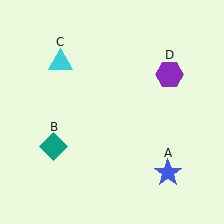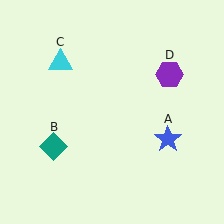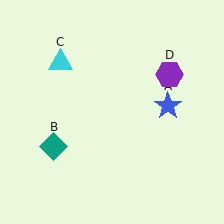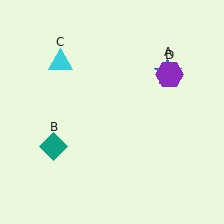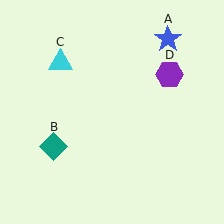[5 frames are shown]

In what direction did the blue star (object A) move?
The blue star (object A) moved up.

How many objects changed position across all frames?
1 object changed position: blue star (object A).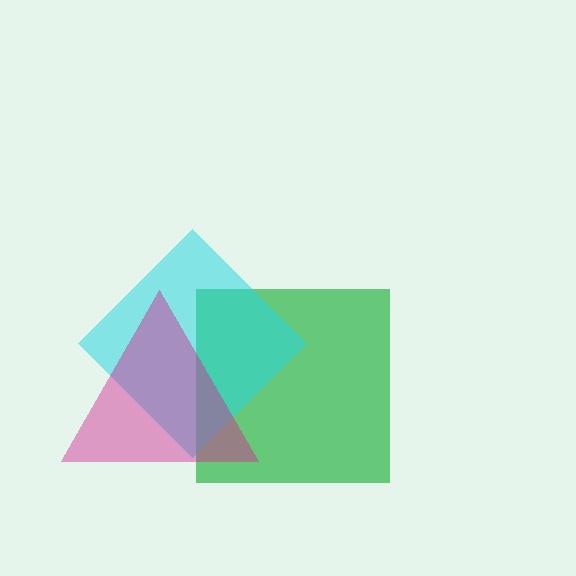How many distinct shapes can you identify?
There are 3 distinct shapes: a green square, a cyan diamond, a magenta triangle.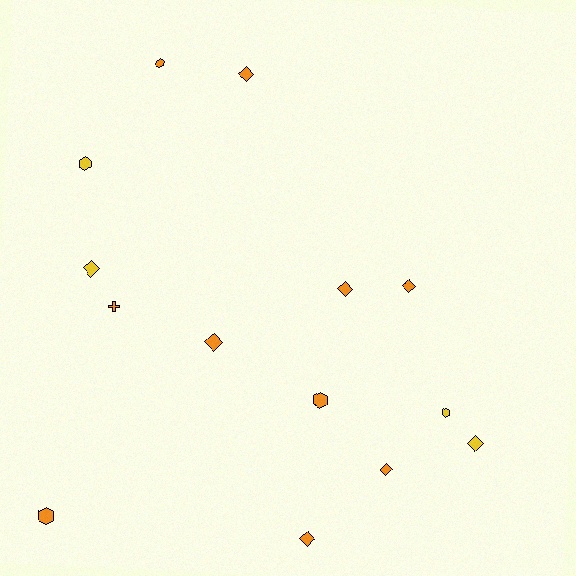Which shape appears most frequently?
Diamond, with 8 objects.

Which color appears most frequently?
Orange, with 10 objects.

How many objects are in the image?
There are 14 objects.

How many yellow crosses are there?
There are no yellow crosses.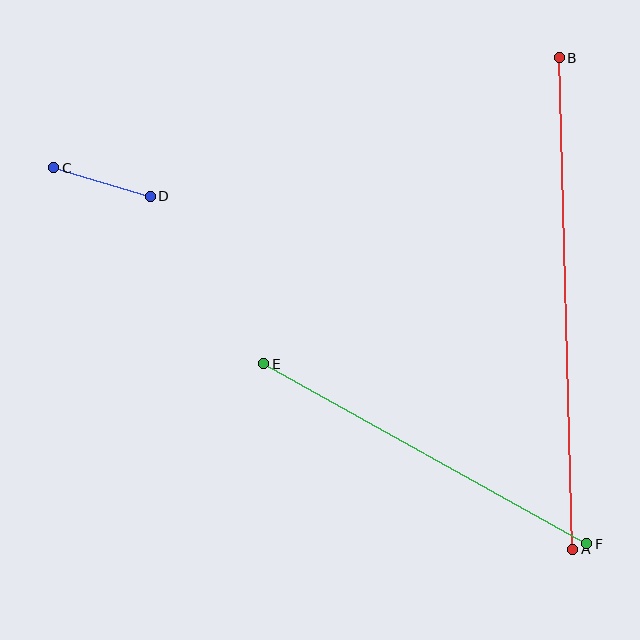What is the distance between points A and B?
The distance is approximately 492 pixels.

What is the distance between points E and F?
The distance is approximately 370 pixels.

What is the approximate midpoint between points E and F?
The midpoint is at approximately (425, 454) pixels.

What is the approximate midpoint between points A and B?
The midpoint is at approximately (566, 304) pixels.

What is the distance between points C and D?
The distance is approximately 101 pixels.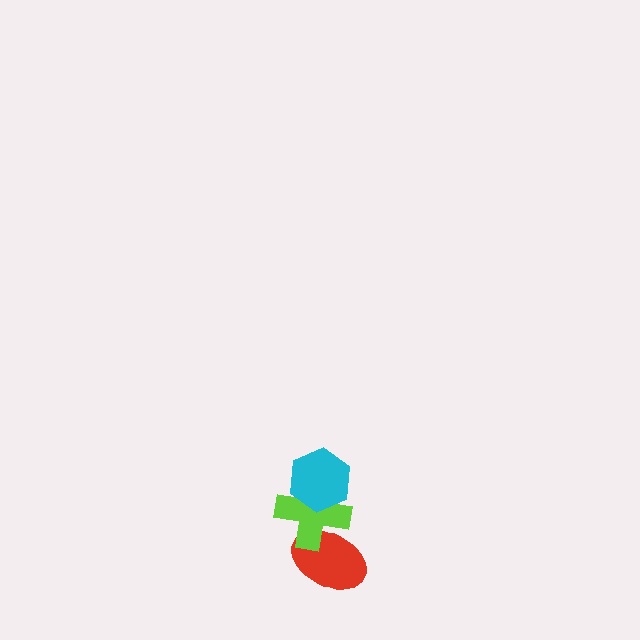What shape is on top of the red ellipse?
The lime cross is on top of the red ellipse.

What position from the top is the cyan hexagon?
The cyan hexagon is 1st from the top.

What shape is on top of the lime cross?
The cyan hexagon is on top of the lime cross.